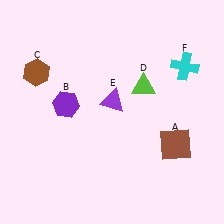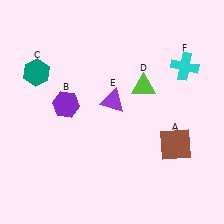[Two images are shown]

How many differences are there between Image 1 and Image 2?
There is 1 difference between the two images.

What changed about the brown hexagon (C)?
In Image 1, C is brown. In Image 2, it changed to teal.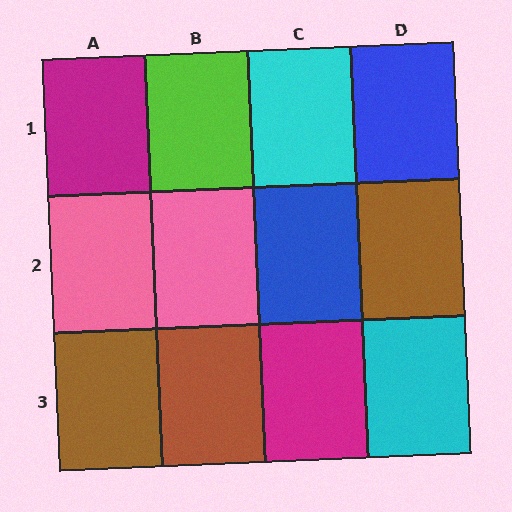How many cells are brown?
3 cells are brown.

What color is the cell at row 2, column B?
Pink.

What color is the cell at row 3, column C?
Magenta.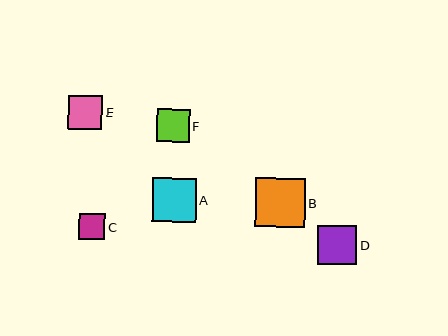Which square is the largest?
Square B is the largest with a size of approximately 49 pixels.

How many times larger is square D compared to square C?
Square D is approximately 1.5 times the size of square C.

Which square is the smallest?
Square C is the smallest with a size of approximately 26 pixels.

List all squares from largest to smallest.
From largest to smallest: B, A, D, E, F, C.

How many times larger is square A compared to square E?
Square A is approximately 1.3 times the size of square E.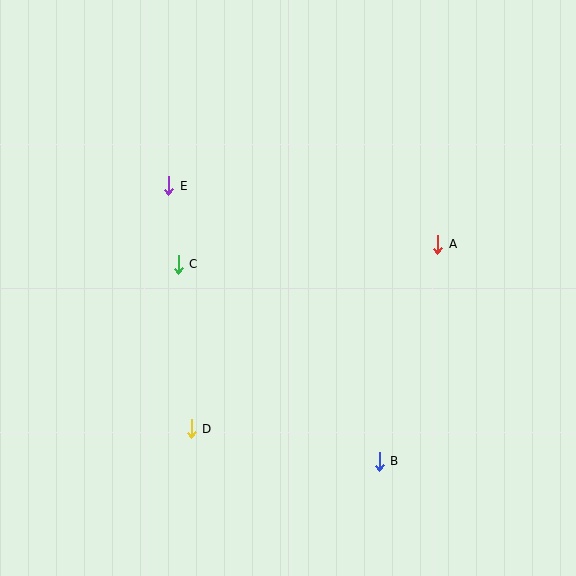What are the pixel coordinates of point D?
Point D is at (191, 429).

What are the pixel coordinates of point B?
Point B is at (379, 461).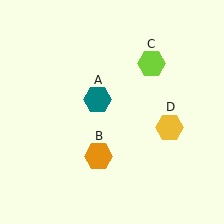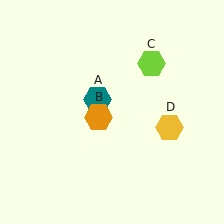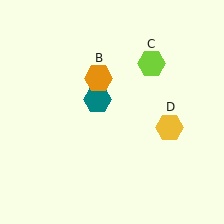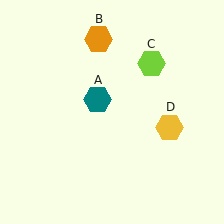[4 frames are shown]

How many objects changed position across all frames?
1 object changed position: orange hexagon (object B).